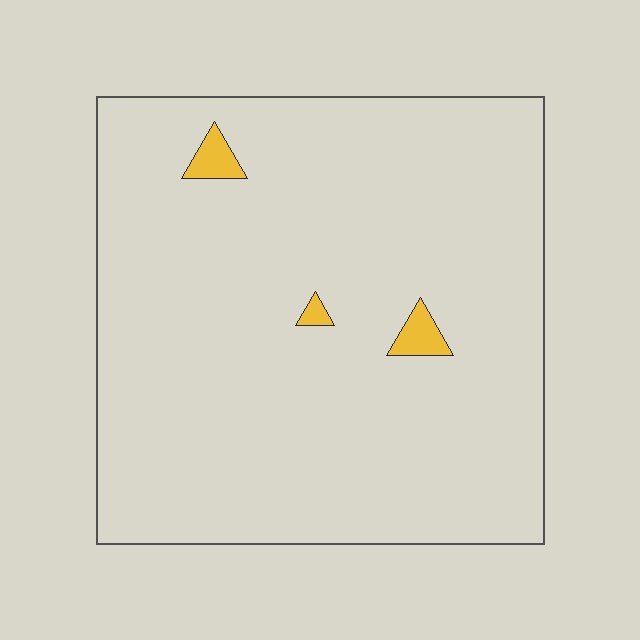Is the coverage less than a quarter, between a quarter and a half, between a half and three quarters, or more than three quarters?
Less than a quarter.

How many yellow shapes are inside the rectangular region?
3.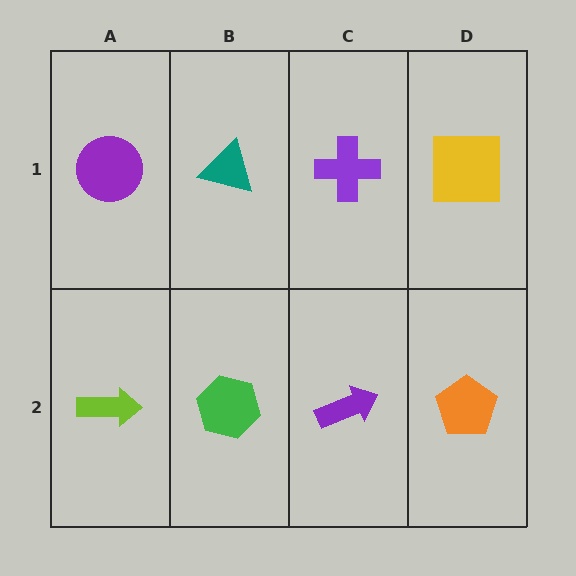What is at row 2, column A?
A lime arrow.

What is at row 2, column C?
A purple arrow.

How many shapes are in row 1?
4 shapes.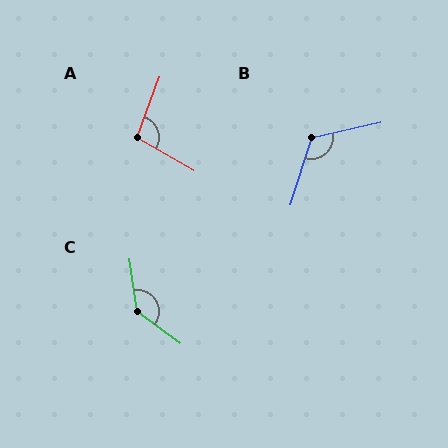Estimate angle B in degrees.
Approximately 120 degrees.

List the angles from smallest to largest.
A (99°), B (120°), C (135°).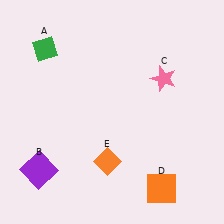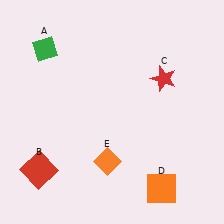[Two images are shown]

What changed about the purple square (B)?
In Image 1, B is purple. In Image 2, it changed to red.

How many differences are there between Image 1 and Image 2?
There are 2 differences between the two images.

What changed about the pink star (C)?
In Image 1, C is pink. In Image 2, it changed to red.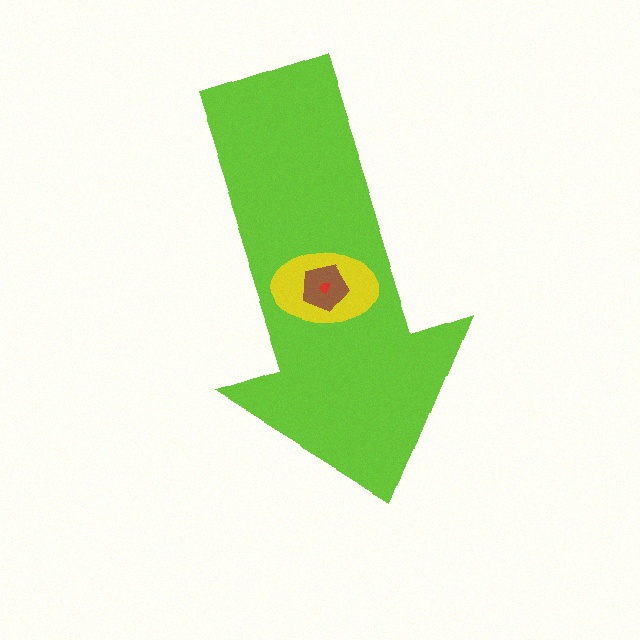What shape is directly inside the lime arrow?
The yellow ellipse.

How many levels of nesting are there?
4.